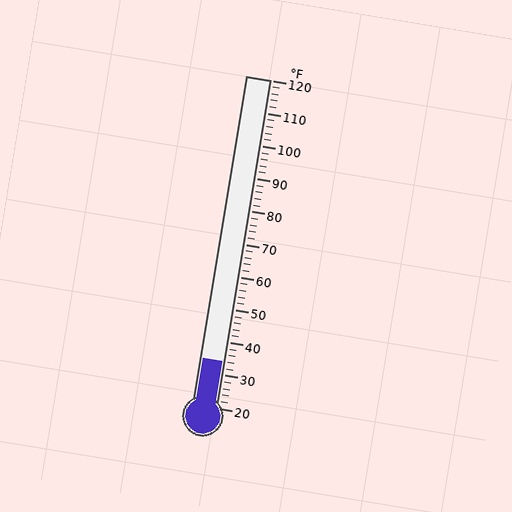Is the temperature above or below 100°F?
The temperature is below 100°F.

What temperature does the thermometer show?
The thermometer shows approximately 34°F.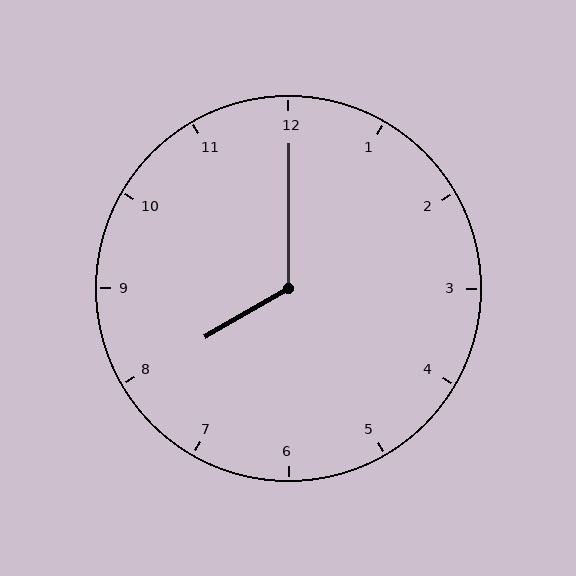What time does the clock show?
8:00.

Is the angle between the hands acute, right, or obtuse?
It is obtuse.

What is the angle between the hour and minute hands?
Approximately 120 degrees.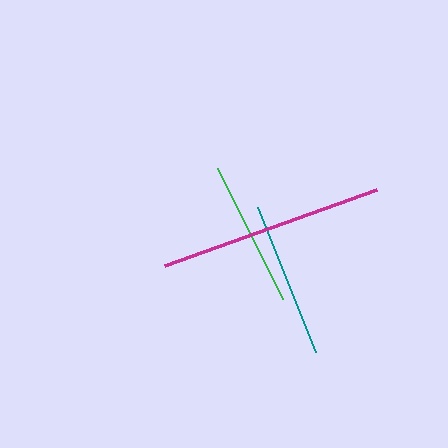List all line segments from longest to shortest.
From longest to shortest: magenta, teal, green.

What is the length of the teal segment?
The teal segment is approximately 155 pixels long.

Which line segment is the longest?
The magenta line is the longest at approximately 224 pixels.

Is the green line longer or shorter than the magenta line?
The magenta line is longer than the green line.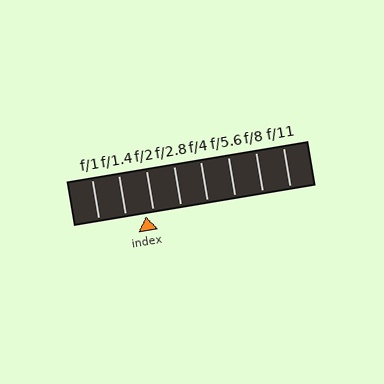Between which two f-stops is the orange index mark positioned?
The index mark is between f/1.4 and f/2.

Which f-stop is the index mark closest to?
The index mark is closest to f/2.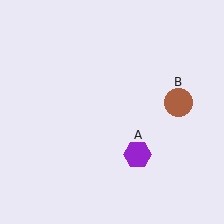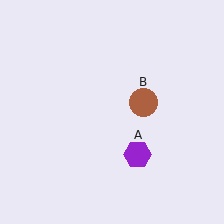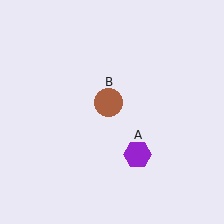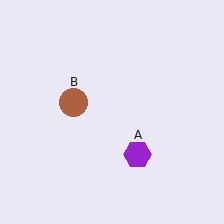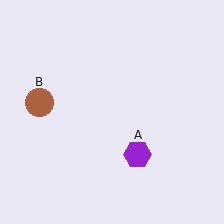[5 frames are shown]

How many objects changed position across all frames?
1 object changed position: brown circle (object B).